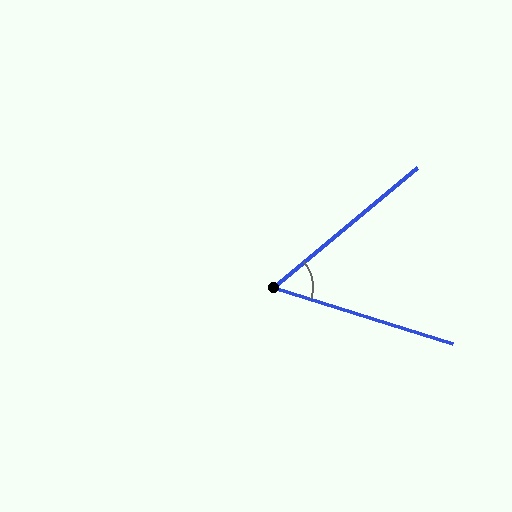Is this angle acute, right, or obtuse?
It is acute.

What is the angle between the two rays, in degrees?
Approximately 57 degrees.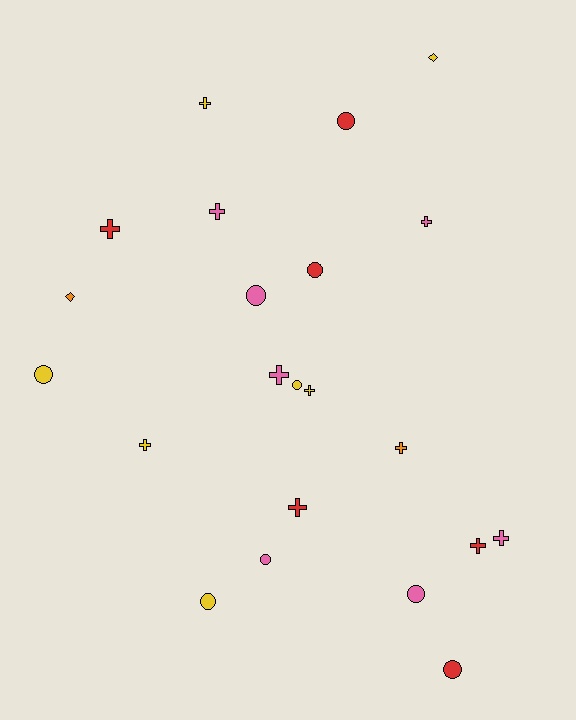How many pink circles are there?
There are 3 pink circles.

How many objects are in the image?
There are 22 objects.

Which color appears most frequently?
Pink, with 7 objects.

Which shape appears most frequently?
Cross, with 11 objects.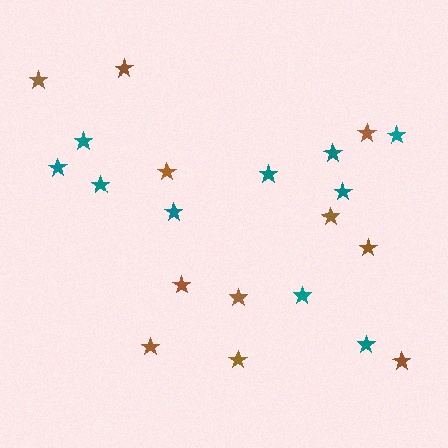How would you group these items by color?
There are 2 groups: one group of teal stars (10) and one group of brown stars (11).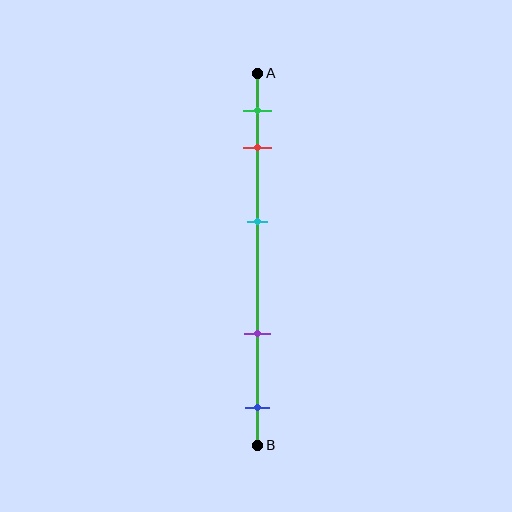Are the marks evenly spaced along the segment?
No, the marks are not evenly spaced.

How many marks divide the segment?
There are 5 marks dividing the segment.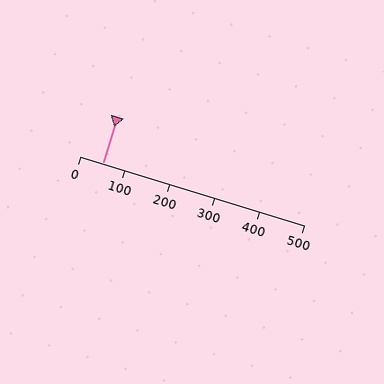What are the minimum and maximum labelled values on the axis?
The axis runs from 0 to 500.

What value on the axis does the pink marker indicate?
The marker indicates approximately 50.